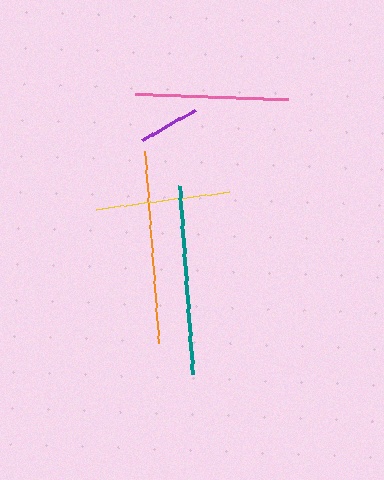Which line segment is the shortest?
The purple line is the shortest at approximately 61 pixels.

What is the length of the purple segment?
The purple segment is approximately 61 pixels long.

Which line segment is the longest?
The orange line is the longest at approximately 192 pixels.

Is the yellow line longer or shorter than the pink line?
The pink line is longer than the yellow line.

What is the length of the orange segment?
The orange segment is approximately 192 pixels long.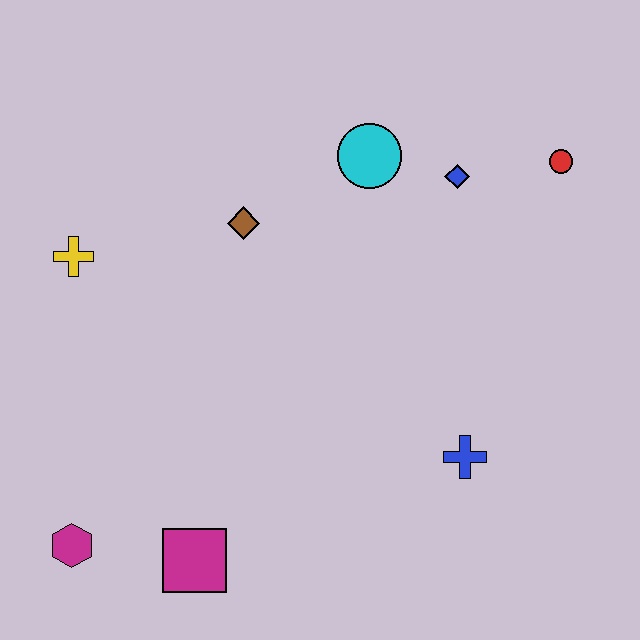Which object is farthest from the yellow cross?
The red circle is farthest from the yellow cross.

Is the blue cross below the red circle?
Yes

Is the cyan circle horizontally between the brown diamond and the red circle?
Yes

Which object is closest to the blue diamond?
The cyan circle is closest to the blue diamond.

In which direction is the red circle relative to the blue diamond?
The red circle is to the right of the blue diamond.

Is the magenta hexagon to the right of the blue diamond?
No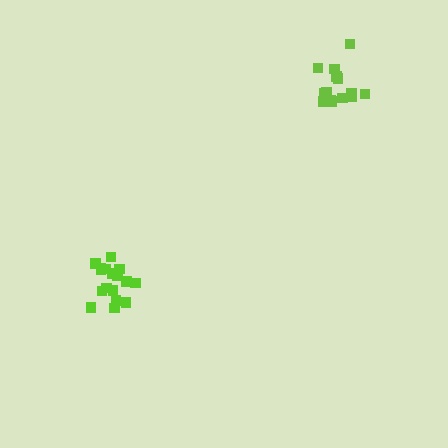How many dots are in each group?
Group 1: 17 dots, Group 2: 14 dots (31 total).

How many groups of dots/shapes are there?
There are 2 groups.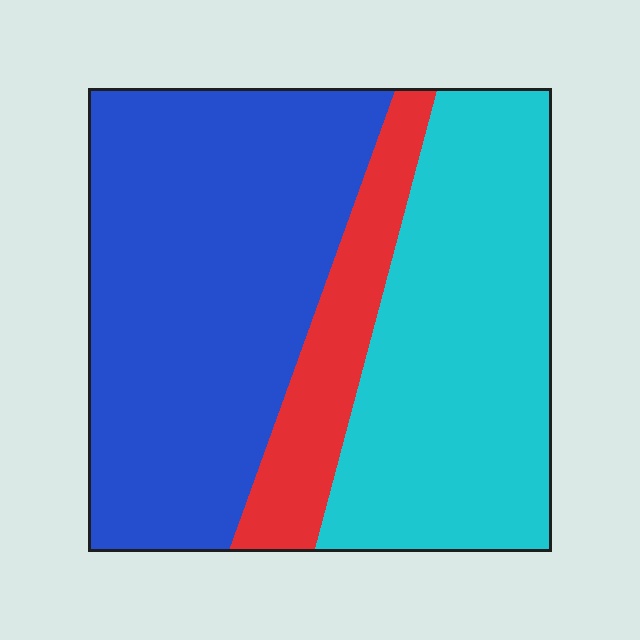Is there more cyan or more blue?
Blue.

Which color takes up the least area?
Red, at roughly 15%.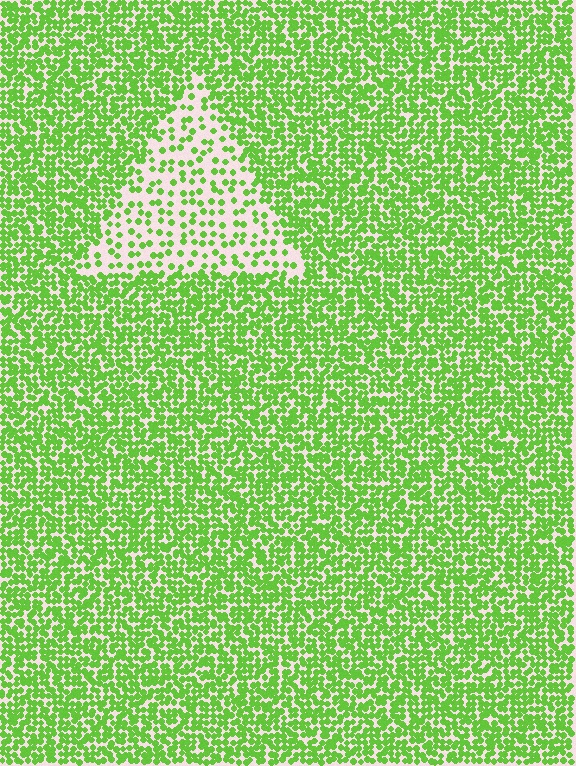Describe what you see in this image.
The image contains small lime elements arranged at two different densities. A triangle-shaped region is visible where the elements are less densely packed than the surrounding area.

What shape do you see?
I see a triangle.